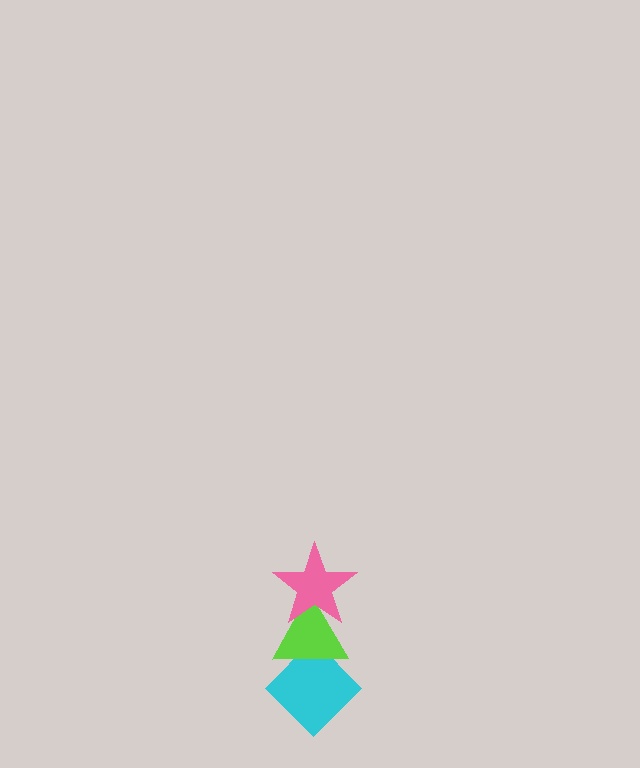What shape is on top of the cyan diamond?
The lime triangle is on top of the cyan diamond.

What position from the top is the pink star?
The pink star is 1st from the top.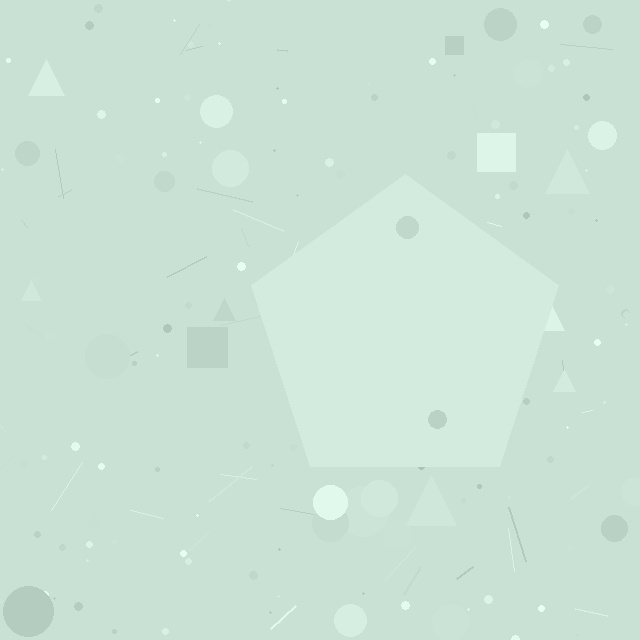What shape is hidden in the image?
A pentagon is hidden in the image.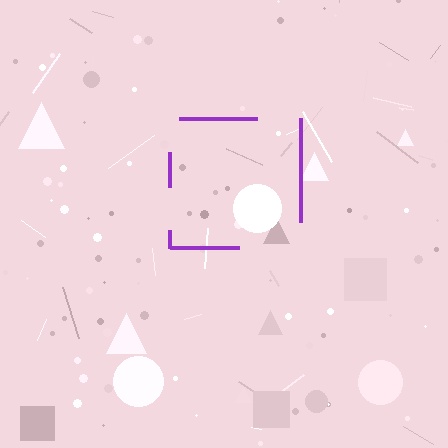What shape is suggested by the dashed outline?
The dashed outline suggests a square.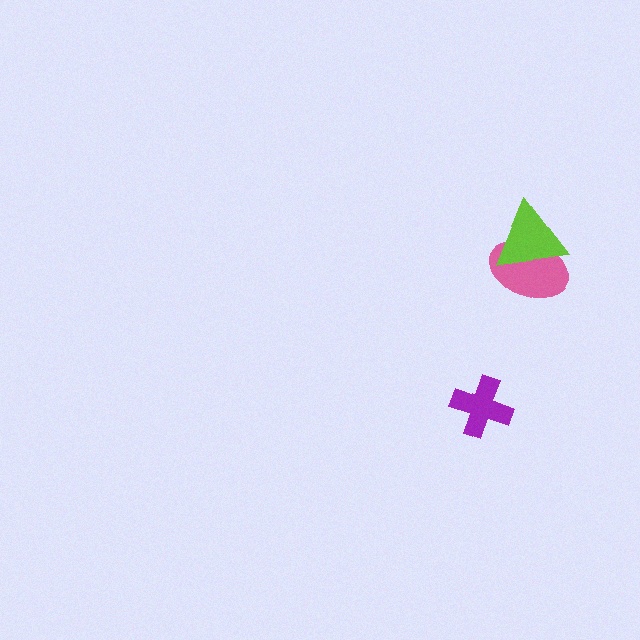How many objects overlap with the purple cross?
0 objects overlap with the purple cross.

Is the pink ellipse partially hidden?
Yes, it is partially covered by another shape.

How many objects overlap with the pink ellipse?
1 object overlaps with the pink ellipse.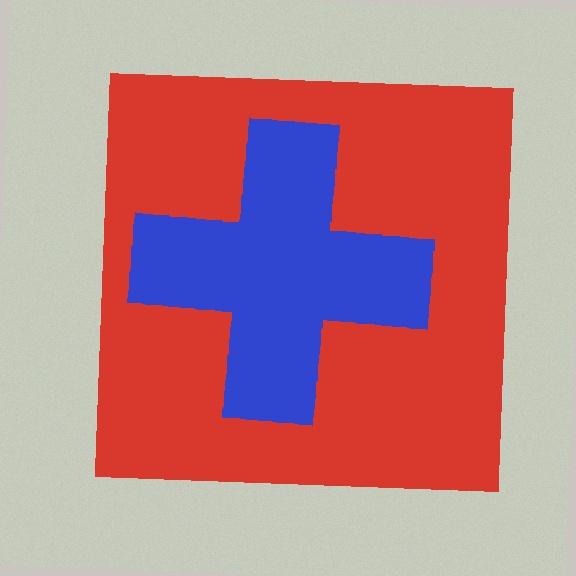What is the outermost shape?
The red square.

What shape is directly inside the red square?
The blue cross.